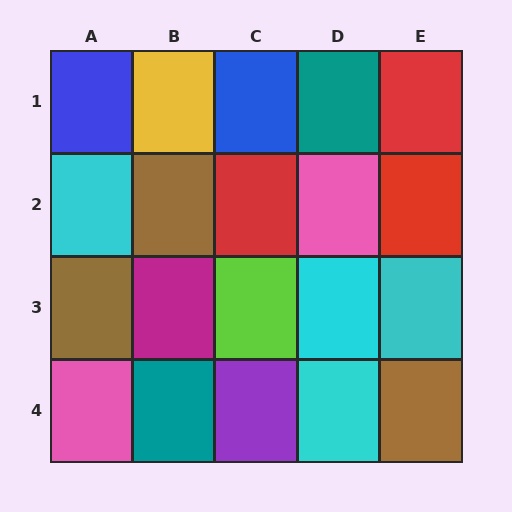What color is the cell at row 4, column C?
Purple.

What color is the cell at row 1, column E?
Red.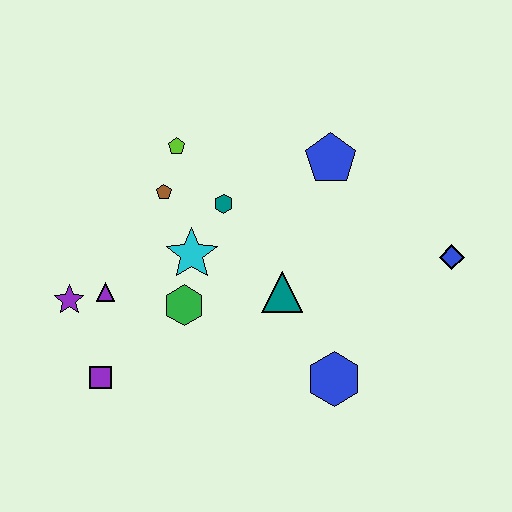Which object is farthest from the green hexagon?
The blue diamond is farthest from the green hexagon.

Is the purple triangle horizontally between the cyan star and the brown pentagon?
No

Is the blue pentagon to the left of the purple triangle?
No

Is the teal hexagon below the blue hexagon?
No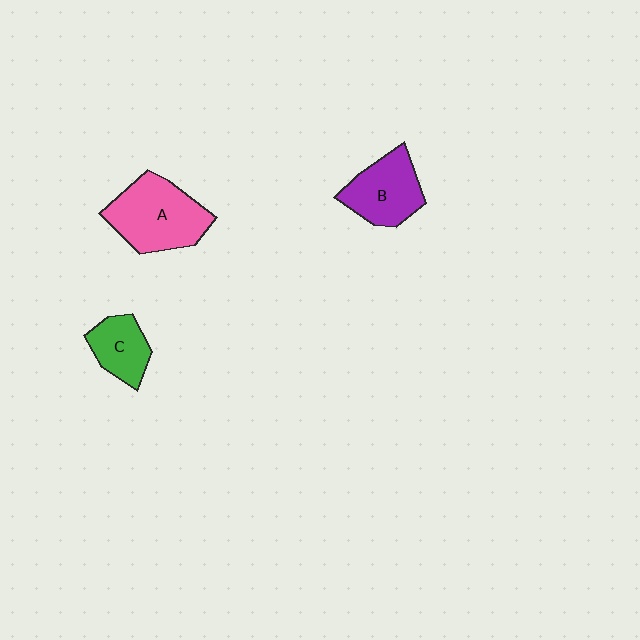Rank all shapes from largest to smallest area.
From largest to smallest: A (pink), B (purple), C (green).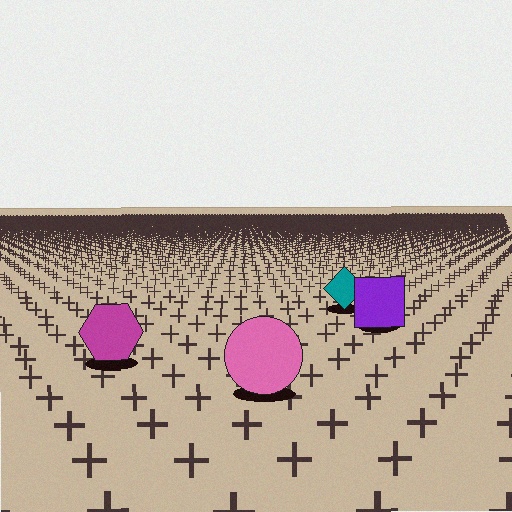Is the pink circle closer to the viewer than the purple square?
Yes. The pink circle is closer — you can tell from the texture gradient: the ground texture is coarser near it.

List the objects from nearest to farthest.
From nearest to farthest: the pink circle, the magenta hexagon, the purple square, the teal diamond.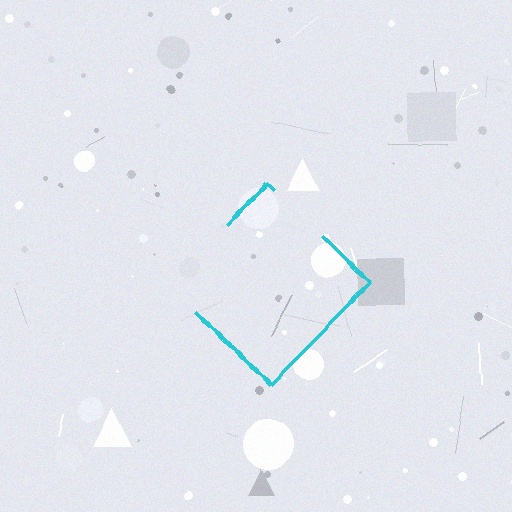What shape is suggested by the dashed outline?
The dashed outline suggests a diamond.